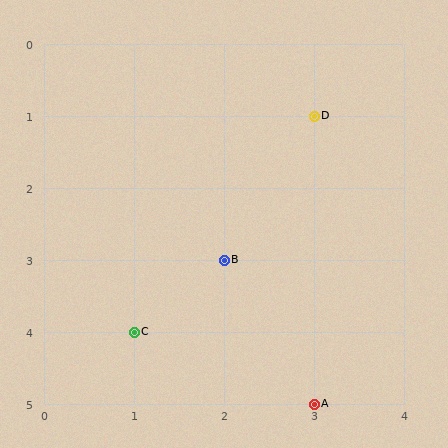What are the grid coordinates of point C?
Point C is at grid coordinates (1, 4).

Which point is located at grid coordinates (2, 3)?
Point B is at (2, 3).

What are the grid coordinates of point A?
Point A is at grid coordinates (3, 5).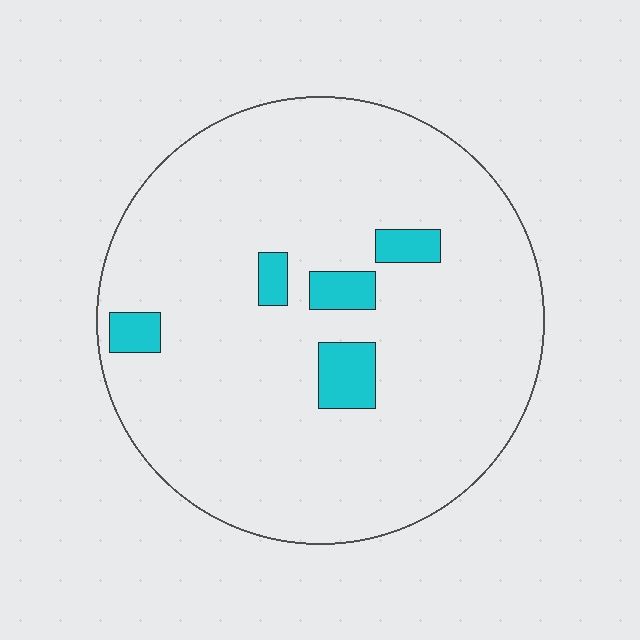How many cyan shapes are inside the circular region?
5.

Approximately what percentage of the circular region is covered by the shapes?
Approximately 10%.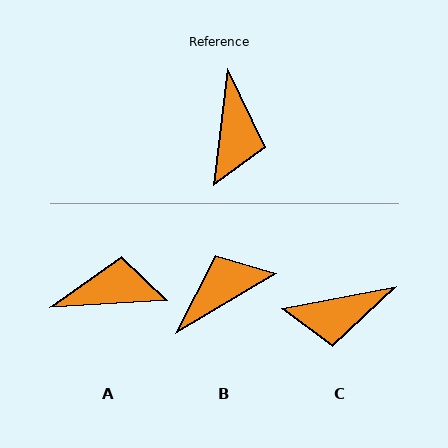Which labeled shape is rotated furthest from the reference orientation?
B, about 127 degrees away.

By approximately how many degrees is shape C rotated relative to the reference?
Approximately 73 degrees clockwise.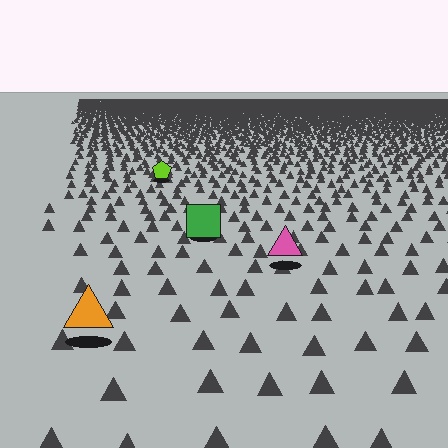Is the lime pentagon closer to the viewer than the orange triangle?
No. The orange triangle is closer — you can tell from the texture gradient: the ground texture is coarser near it.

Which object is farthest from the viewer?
The lime pentagon is farthest from the viewer. It appears smaller and the ground texture around it is denser.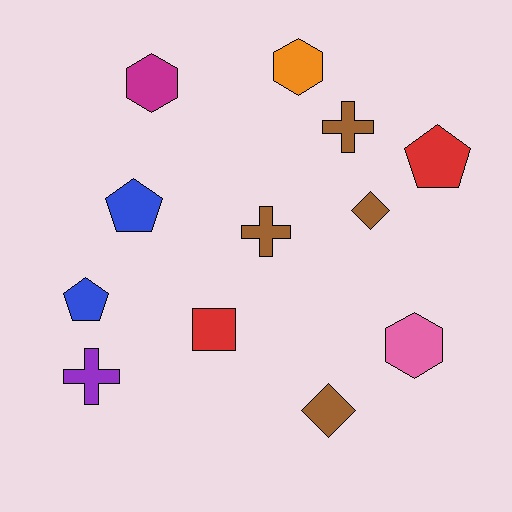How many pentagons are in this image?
There are 3 pentagons.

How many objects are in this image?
There are 12 objects.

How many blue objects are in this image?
There are 2 blue objects.